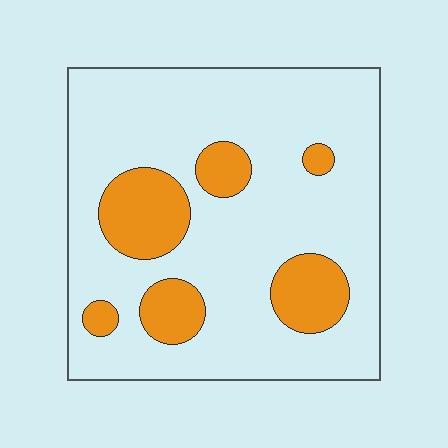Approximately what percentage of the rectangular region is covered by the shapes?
Approximately 20%.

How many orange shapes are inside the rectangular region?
6.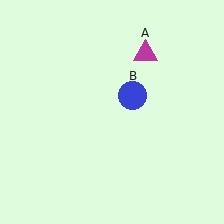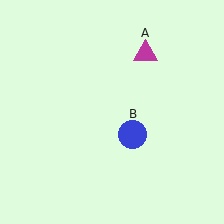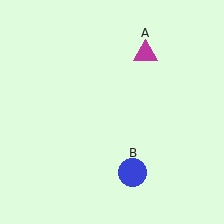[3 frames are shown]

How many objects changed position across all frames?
1 object changed position: blue circle (object B).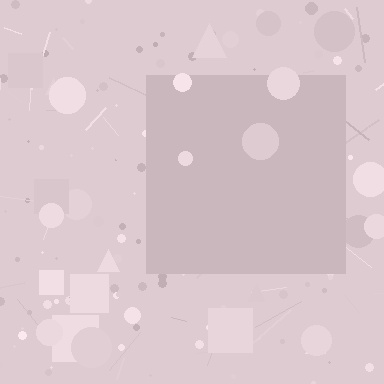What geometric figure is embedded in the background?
A square is embedded in the background.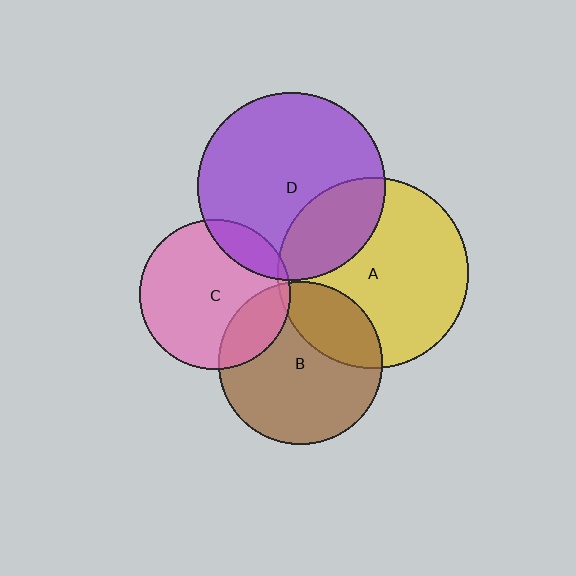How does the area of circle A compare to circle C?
Approximately 1.6 times.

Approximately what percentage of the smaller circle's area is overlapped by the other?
Approximately 25%.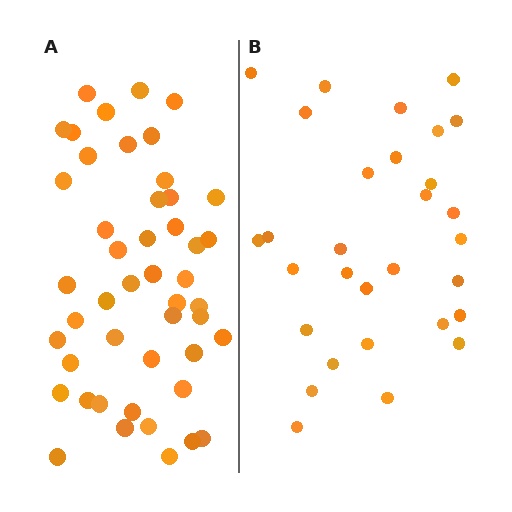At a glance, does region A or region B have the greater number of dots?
Region A (the left region) has more dots.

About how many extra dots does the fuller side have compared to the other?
Region A has approximately 15 more dots than region B.